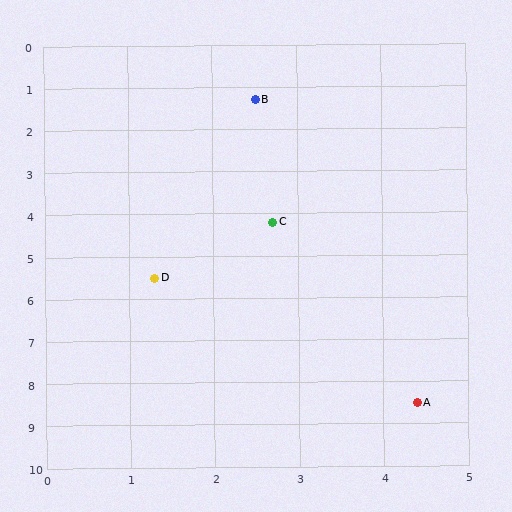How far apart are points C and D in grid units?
Points C and D are about 1.9 grid units apart.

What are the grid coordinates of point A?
Point A is at approximately (4.4, 8.5).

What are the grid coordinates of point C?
Point C is at approximately (2.7, 4.2).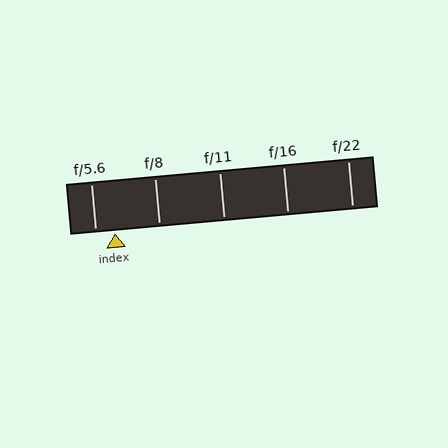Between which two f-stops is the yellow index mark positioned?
The index mark is between f/5.6 and f/8.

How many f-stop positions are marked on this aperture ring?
There are 5 f-stop positions marked.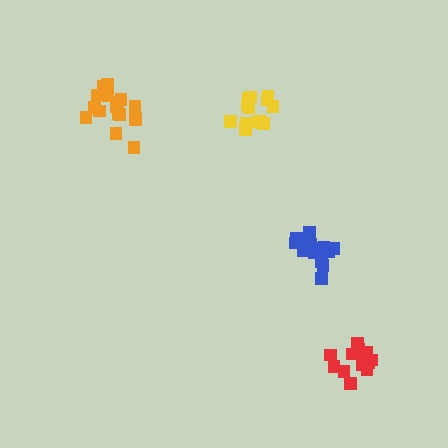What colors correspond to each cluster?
The clusters are colored: blue, red, yellow, orange.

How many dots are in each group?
Group 1: 17 dots, Group 2: 14 dots, Group 3: 12 dots, Group 4: 17 dots (60 total).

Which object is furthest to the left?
The orange cluster is leftmost.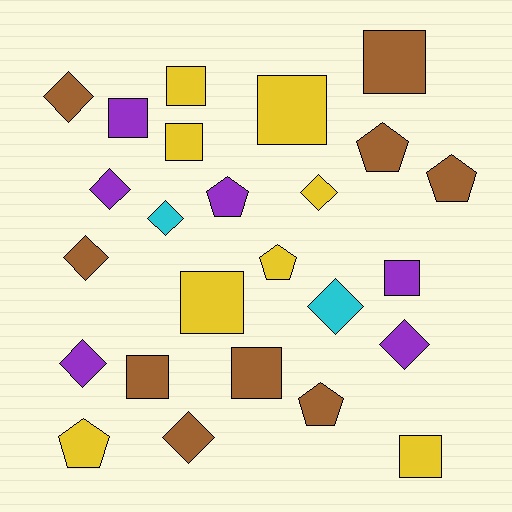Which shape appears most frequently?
Square, with 10 objects.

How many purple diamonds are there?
There are 3 purple diamonds.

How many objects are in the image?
There are 25 objects.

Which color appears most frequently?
Brown, with 9 objects.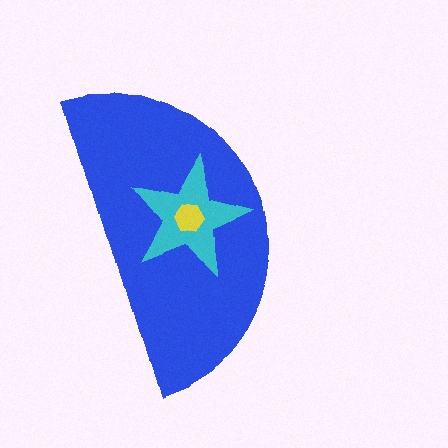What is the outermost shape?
The blue semicircle.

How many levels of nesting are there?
3.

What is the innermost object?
The yellow hexagon.